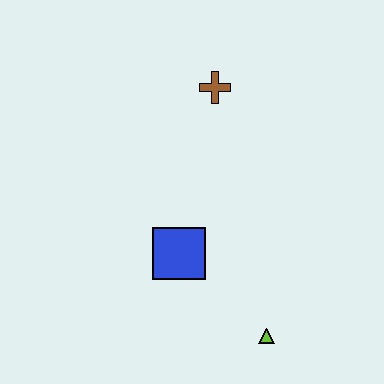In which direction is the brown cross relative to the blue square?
The brown cross is above the blue square.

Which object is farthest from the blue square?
The brown cross is farthest from the blue square.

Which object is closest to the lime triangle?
The blue square is closest to the lime triangle.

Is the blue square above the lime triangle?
Yes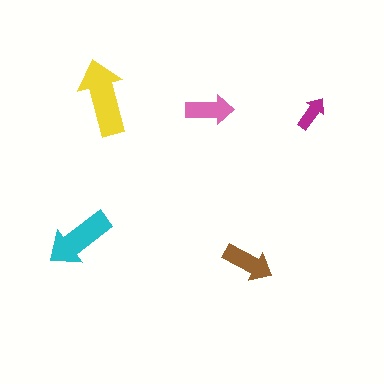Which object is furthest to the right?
The magenta arrow is rightmost.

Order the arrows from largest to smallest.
the yellow one, the cyan one, the brown one, the pink one, the magenta one.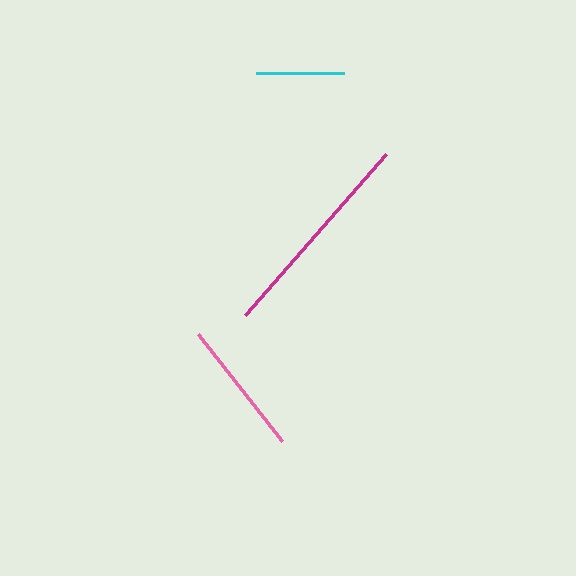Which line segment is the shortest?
The cyan line is the shortest at approximately 88 pixels.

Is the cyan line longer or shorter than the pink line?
The pink line is longer than the cyan line.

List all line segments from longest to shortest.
From longest to shortest: magenta, pink, cyan.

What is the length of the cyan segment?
The cyan segment is approximately 88 pixels long.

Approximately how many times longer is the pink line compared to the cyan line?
The pink line is approximately 1.6 times the length of the cyan line.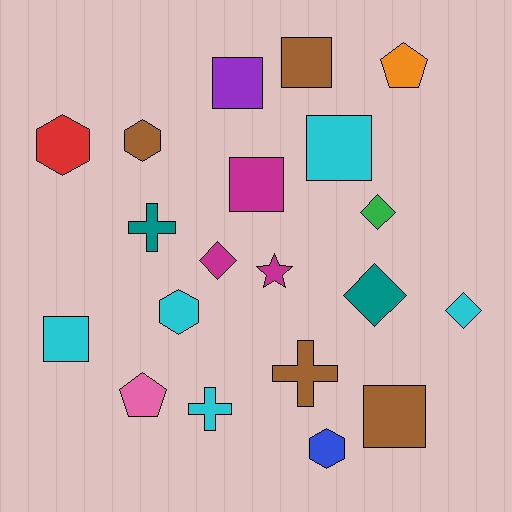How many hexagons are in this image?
There are 4 hexagons.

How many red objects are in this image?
There is 1 red object.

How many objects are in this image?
There are 20 objects.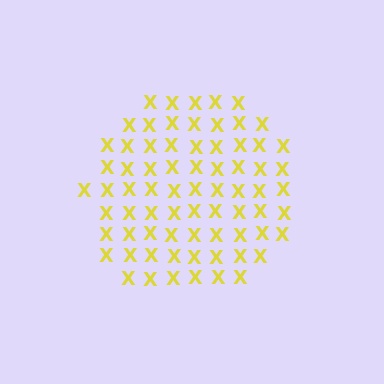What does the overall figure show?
The overall figure shows a circle.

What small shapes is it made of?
It is made of small letter X's.